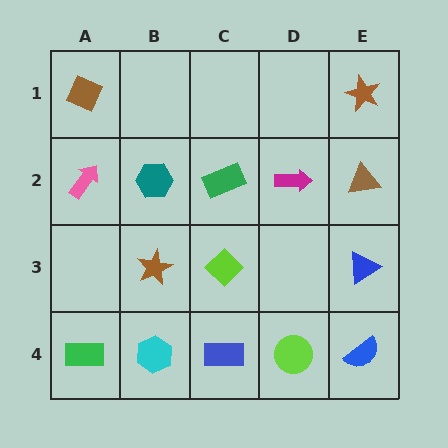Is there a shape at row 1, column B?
No, that cell is empty.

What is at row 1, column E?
A brown star.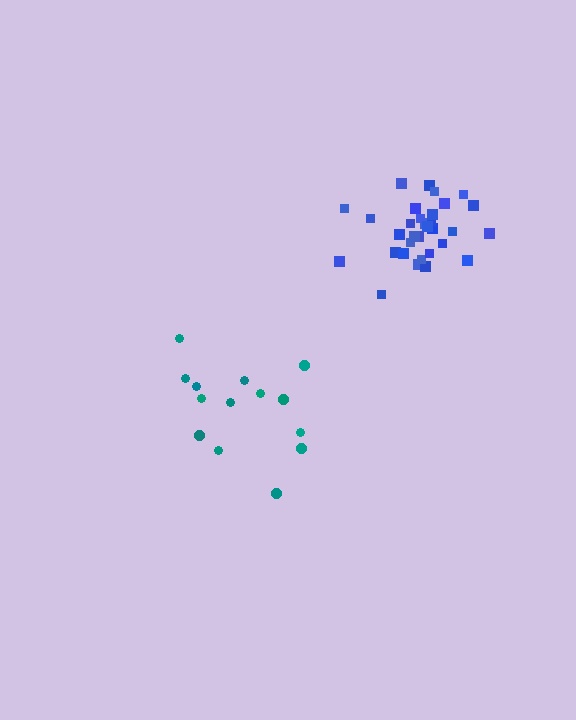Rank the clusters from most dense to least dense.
blue, teal.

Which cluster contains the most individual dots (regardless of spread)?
Blue (32).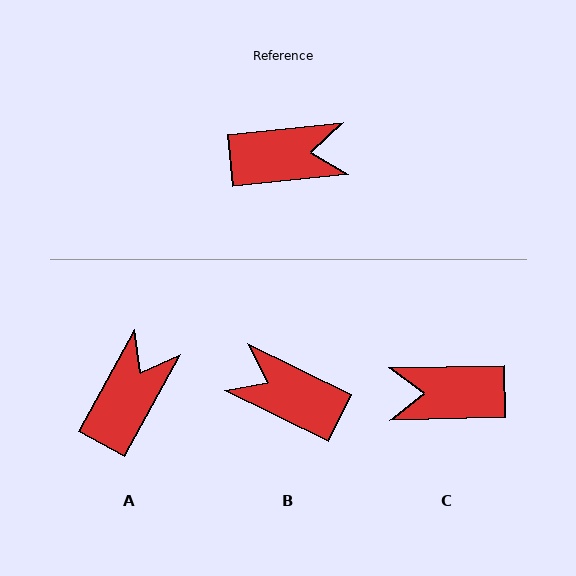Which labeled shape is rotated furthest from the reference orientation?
C, about 175 degrees away.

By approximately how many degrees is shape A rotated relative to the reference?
Approximately 56 degrees counter-clockwise.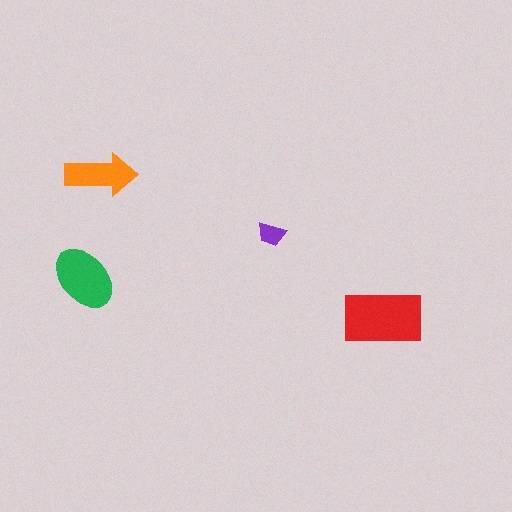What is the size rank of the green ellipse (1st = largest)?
2nd.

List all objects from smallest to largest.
The purple trapezoid, the orange arrow, the green ellipse, the red rectangle.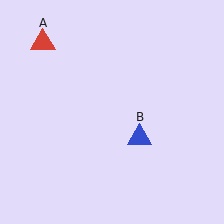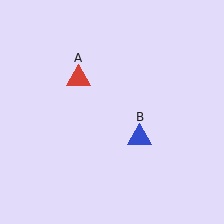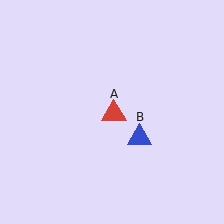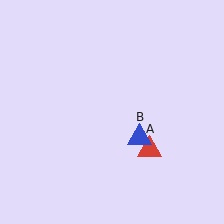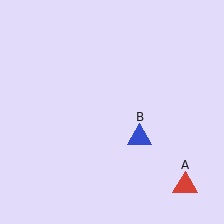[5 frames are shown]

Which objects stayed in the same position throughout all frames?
Blue triangle (object B) remained stationary.